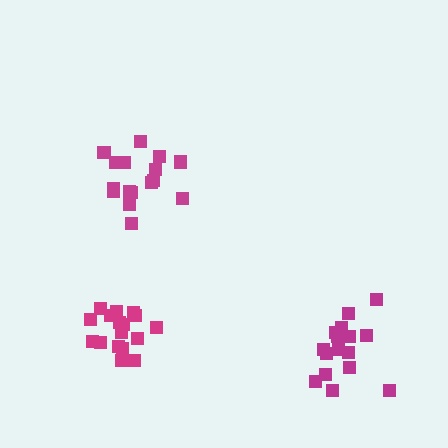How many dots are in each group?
Group 1: 17 dots, Group 2: 16 dots, Group 3: 17 dots (50 total).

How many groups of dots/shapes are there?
There are 3 groups.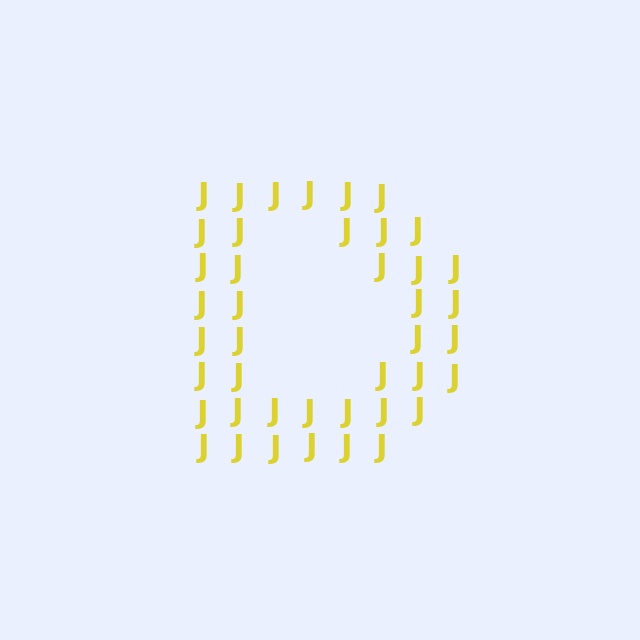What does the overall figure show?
The overall figure shows the letter D.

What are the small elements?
The small elements are letter J's.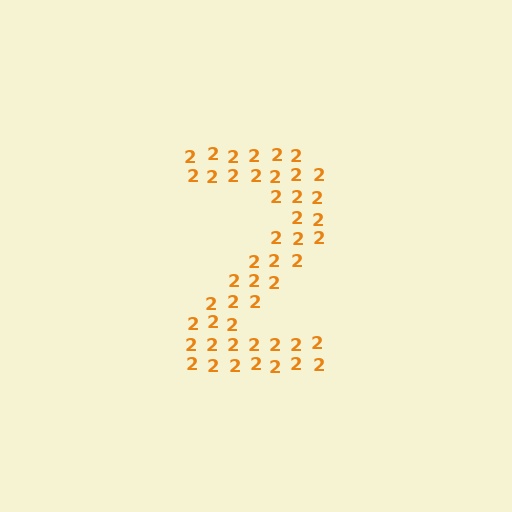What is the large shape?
The large shape is the digit 2.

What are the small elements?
The small elements are digit 2's.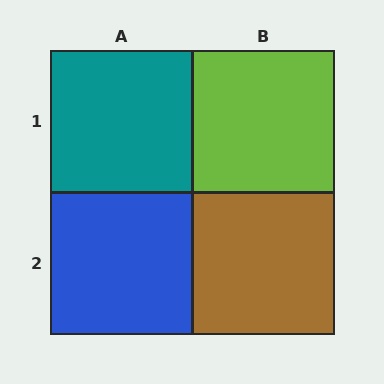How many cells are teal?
1 cell is teal.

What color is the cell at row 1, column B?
Lime.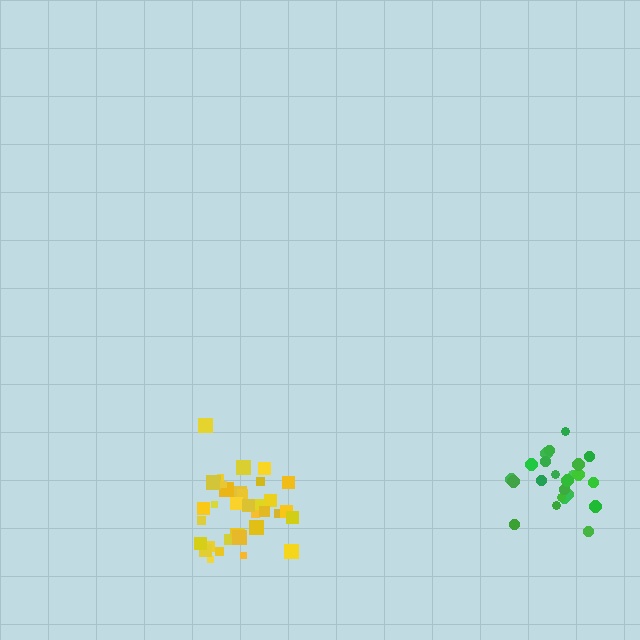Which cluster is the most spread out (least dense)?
Green.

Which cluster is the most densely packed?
Yellow.